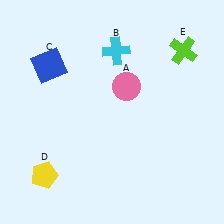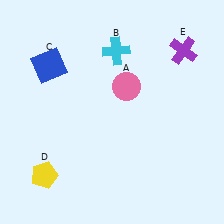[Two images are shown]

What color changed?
The cross (E) changed from lime in Image 1 to purple in Image 2.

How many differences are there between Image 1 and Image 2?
There is 1 difference between the two images.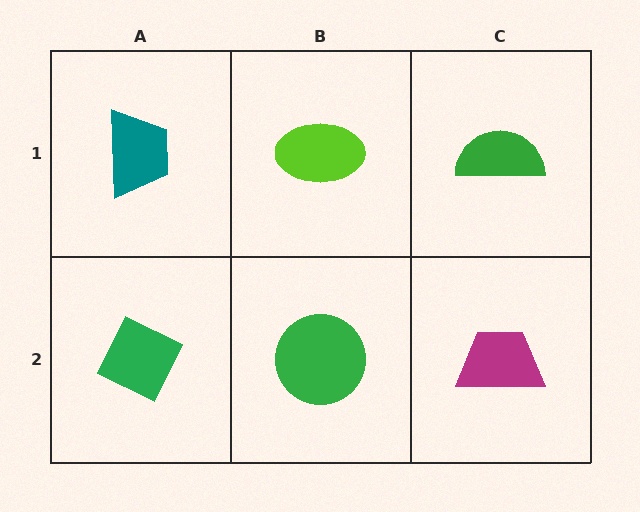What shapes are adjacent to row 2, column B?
A lime ellipse (row 1, column B), a green diamond (row 2, column A), a magenta trapezoid (row 2, column C).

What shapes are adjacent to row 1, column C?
A magenta trapezoid (row 2, column C), a lime ellipse (row 1, column B).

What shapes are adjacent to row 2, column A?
A teal trapezoid (row 1, column A), a green circle (row 2, column B).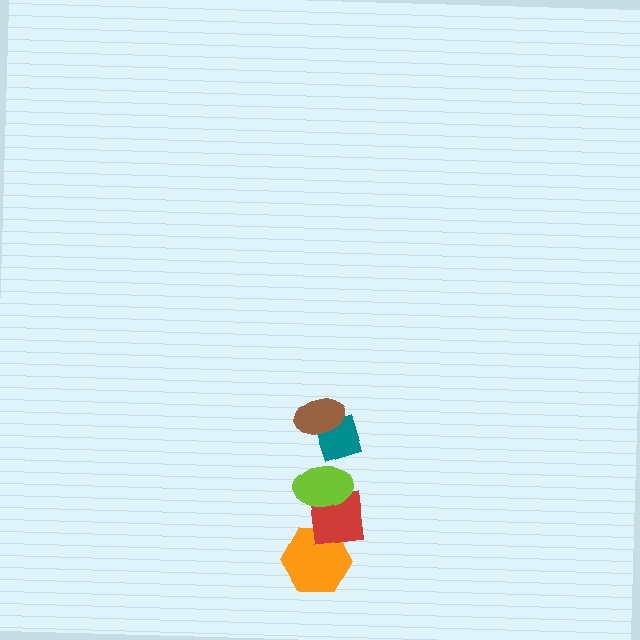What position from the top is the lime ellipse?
The lime ellipse is 3rd from the top.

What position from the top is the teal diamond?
The teal diamond is 2nd from the top.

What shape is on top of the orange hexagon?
The red square is on top of the orange hexagon.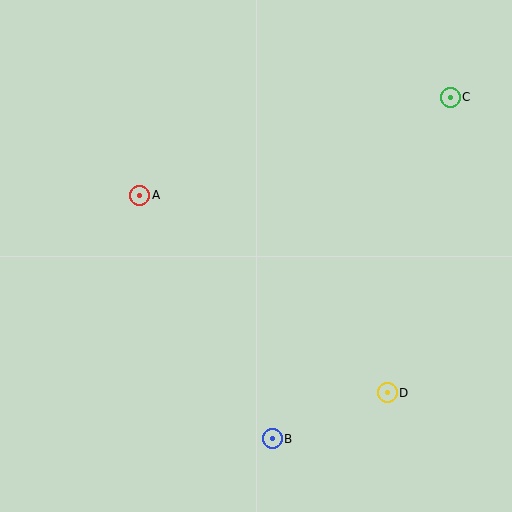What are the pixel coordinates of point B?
Point B is at (272, 439).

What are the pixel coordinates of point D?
Point D is at (387, 393).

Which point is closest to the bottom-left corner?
Point B is closest to the bottom-left corner.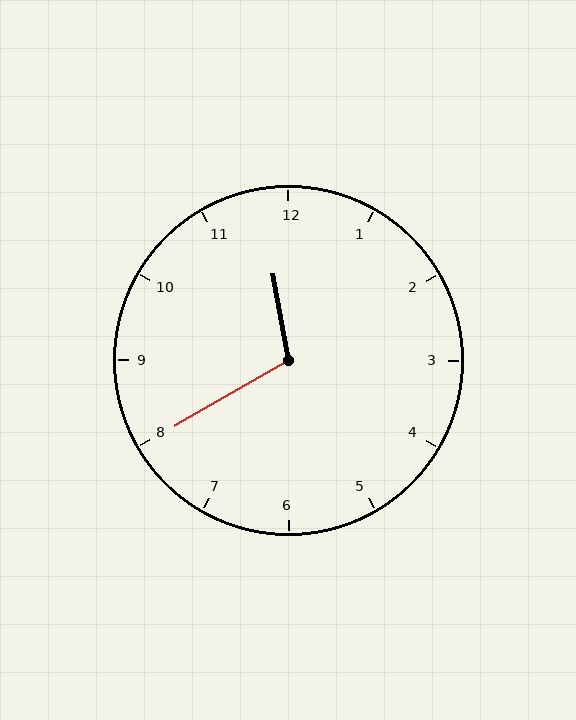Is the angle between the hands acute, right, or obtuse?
It is obtuse.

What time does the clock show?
11:40.